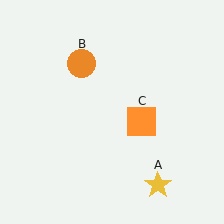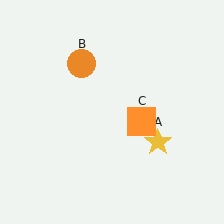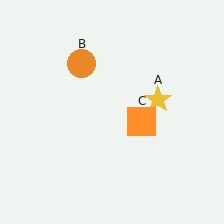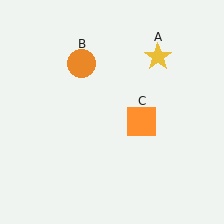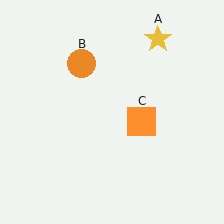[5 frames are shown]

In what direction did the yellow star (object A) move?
The yellow star (object A) moved up.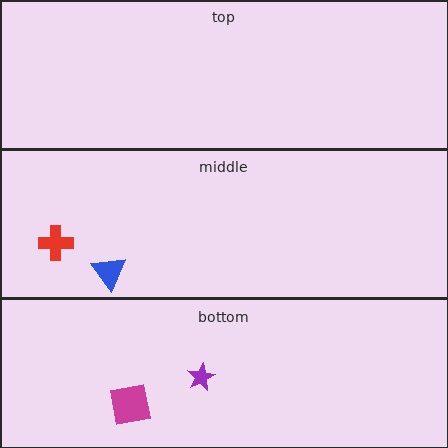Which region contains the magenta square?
The bottom region.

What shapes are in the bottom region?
The magenta square, the purple star.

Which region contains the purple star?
The bottom region.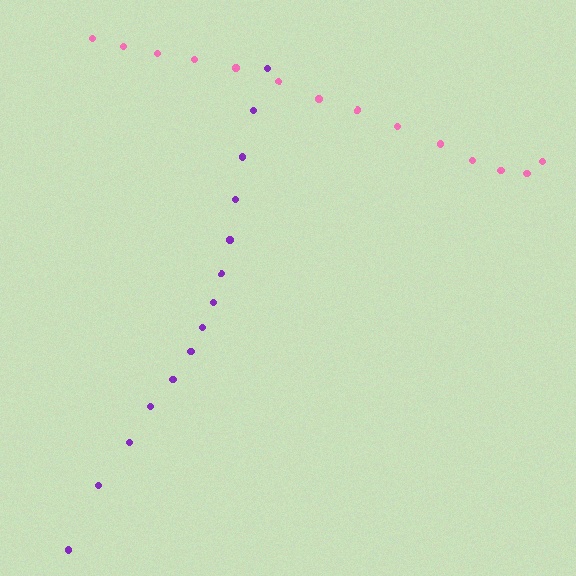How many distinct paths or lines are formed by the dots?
There are 2 distinct paths.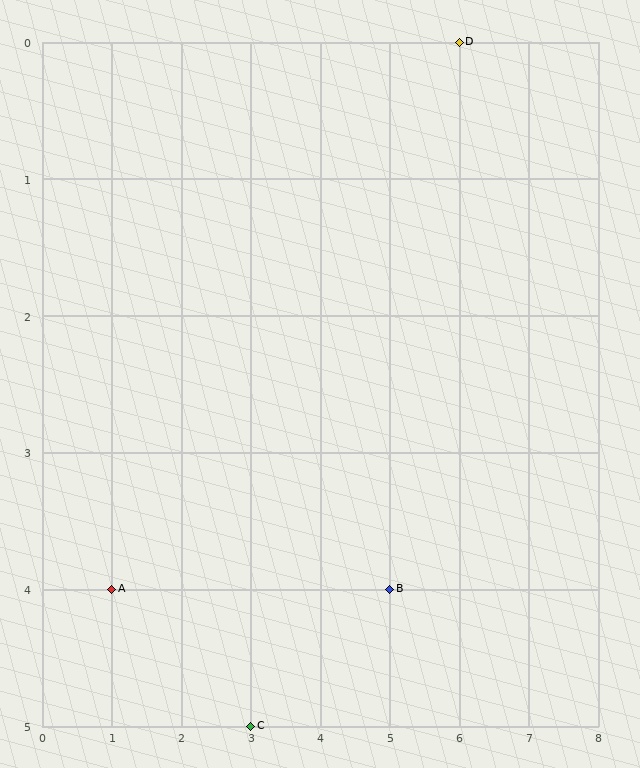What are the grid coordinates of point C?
Point C is at grid coordinates (3, 5).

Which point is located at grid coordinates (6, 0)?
Point D is at (6, 0).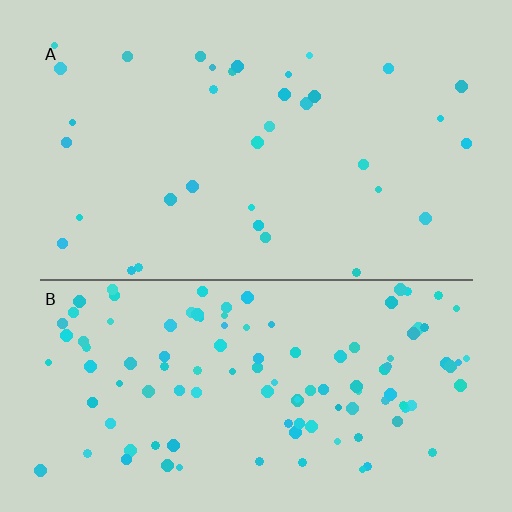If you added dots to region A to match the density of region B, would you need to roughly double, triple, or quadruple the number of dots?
Approximately triple.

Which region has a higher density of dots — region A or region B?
B (the bottom).